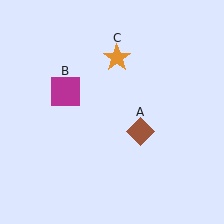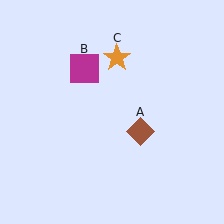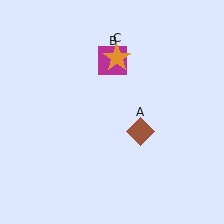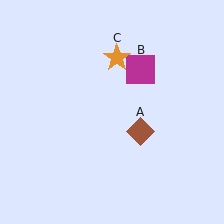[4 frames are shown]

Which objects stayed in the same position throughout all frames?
Brown diamond (object A) and orange star (object C) remained stationary.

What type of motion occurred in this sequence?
The magenta square (object B) rotated clockwise around the center of the scene.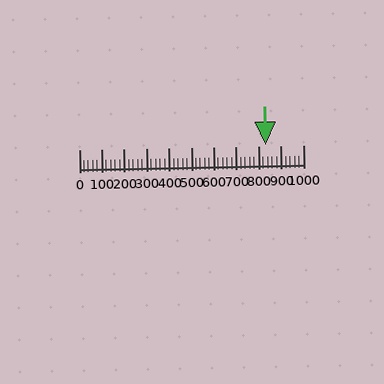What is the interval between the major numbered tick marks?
The major tick marks are spaced 100 units apart.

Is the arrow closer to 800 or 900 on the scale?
The arrow is closer to 800.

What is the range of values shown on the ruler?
The ruler shows values from 0 to 1000.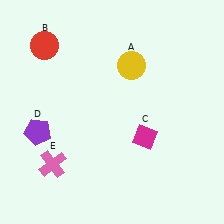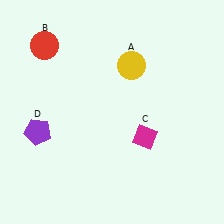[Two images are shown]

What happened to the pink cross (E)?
The pink cross (E) was removed in Image 2. It was in the bottom-left area of Image 1.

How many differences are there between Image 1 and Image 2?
There is 1 difference between the two images.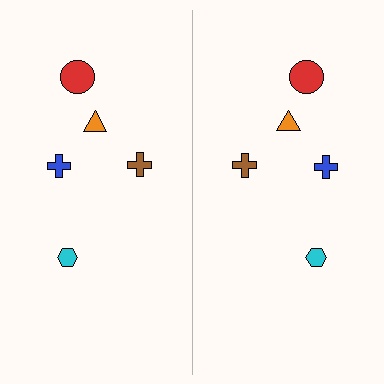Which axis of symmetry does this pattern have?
The pattern has a vertical axis of symmetry running through the center of the image.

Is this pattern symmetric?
Yes, this pattern has bilateral (reflection) symmetry.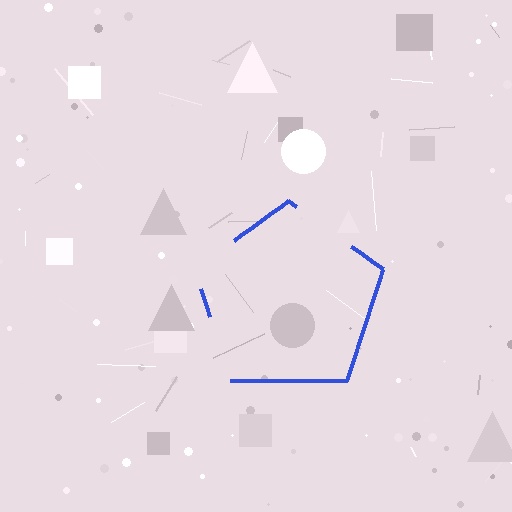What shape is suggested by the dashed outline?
The dashed outline suggests a pentagon.